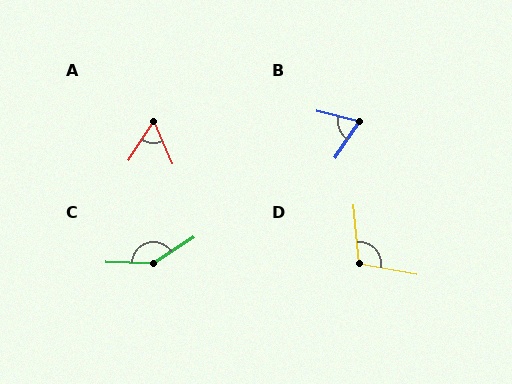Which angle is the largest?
C, at approximately 145 degrees.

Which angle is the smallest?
A, at approximately 57 degrees.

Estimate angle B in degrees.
Approximately 70 degrees.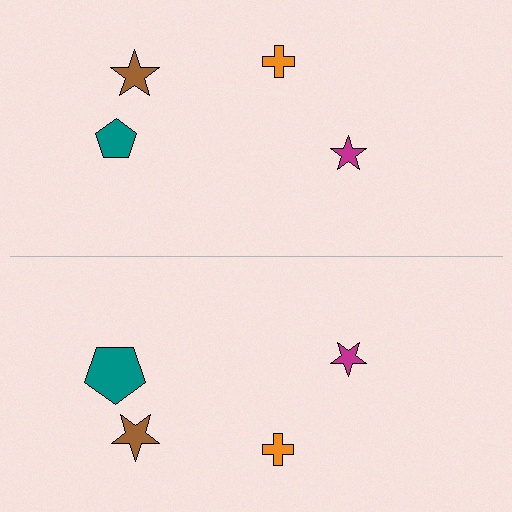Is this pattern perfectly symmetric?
No, the pattern is not perfectly symmetric. The teal pentagon on the bottom side has a different size than its mirror counterpart.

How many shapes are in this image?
There are 8 shapes in this image.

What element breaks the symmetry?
The teal pentagon on the bottom side has a different size than its mirror counterpart.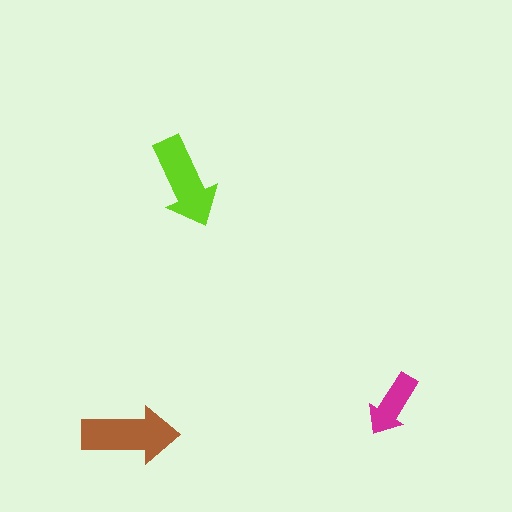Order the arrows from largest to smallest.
the brown one, the lime one, the magenta one.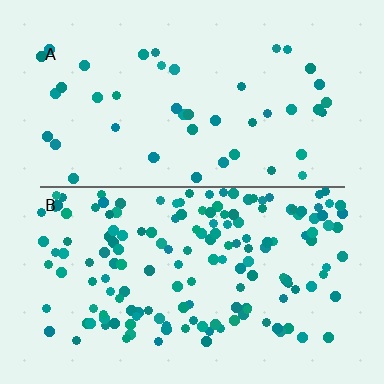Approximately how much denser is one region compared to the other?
Approximately 3.5× — region B over region A.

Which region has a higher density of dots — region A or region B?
B (the bottom).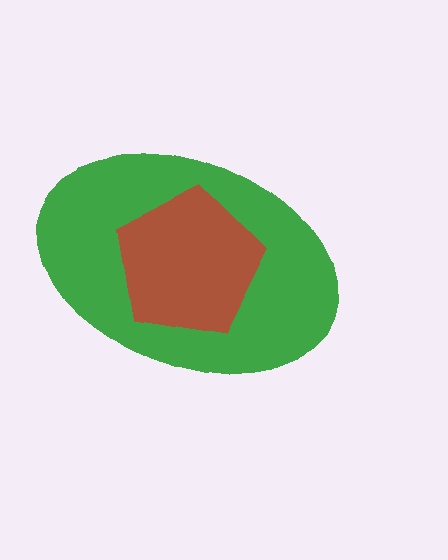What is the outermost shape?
The green ellipse.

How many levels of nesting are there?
2.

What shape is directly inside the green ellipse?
The brown pentagon.